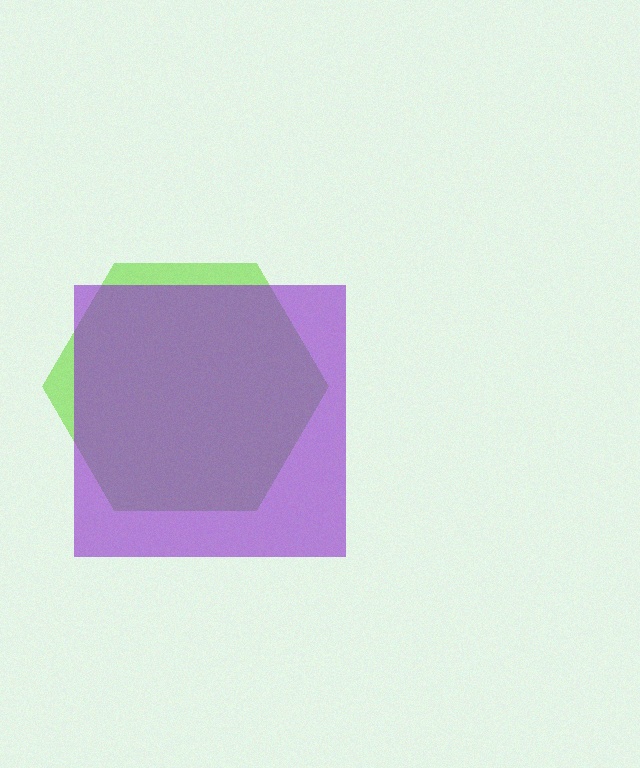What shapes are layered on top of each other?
The layered shapes are: a lime hexagon, a purple square.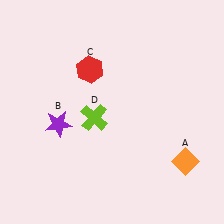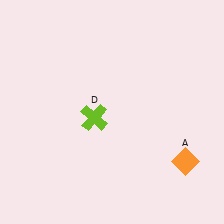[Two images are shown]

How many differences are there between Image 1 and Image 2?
There are 2 differences between the two images.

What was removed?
The purple star (B), the red hexagon (C) were removed in Image 2.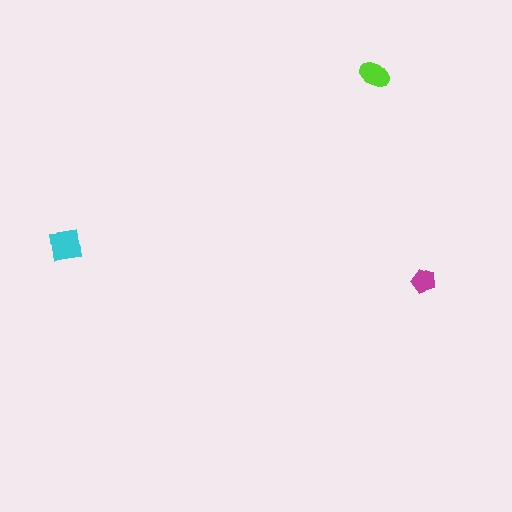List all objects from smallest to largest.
The magenta pentagon, the lime ellipse, the cyan square.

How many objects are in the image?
There are 3 objects in the image.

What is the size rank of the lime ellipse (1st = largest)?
2nd.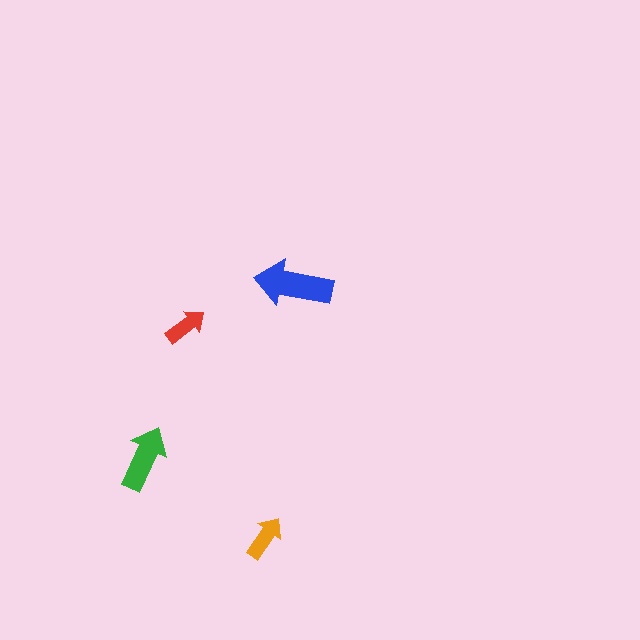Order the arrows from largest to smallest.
the blue one, the green one, the orange one, the red one.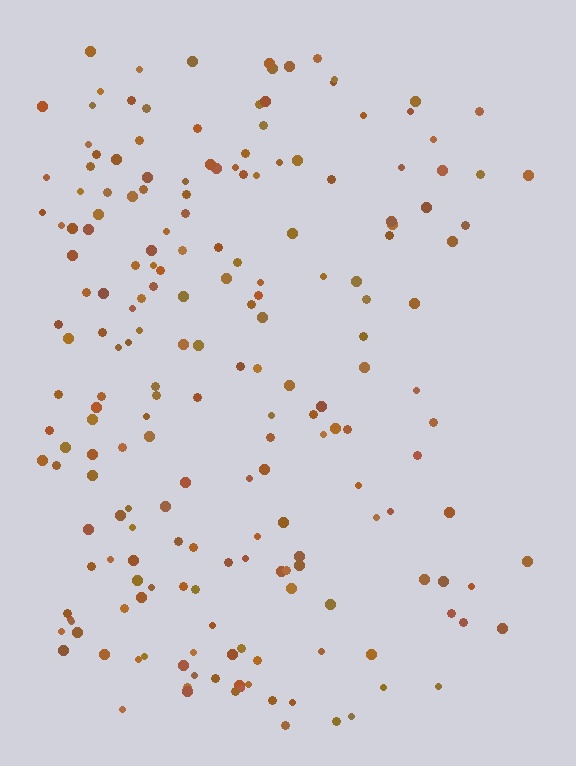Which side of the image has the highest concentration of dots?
The left.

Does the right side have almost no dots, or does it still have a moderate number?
Still a moderate number, just noticeably fewer than the left.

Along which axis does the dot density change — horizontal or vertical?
Horizontal.